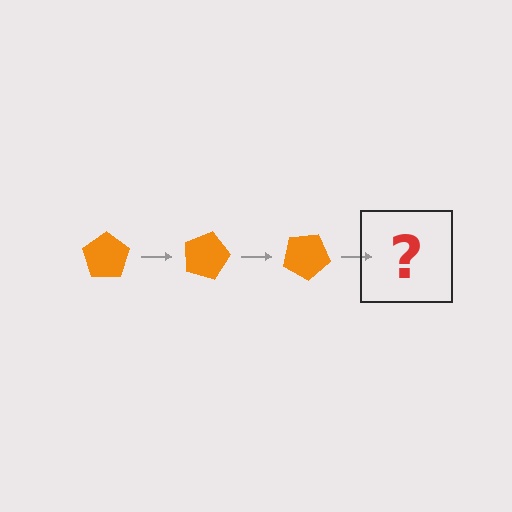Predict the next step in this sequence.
The next step is an orange pentagon rotated 45 degrees.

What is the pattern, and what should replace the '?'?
The pattern is that the pentagon rotates 15 degrees each step. The '?' should be an orange pentagon rotated 45 degrees.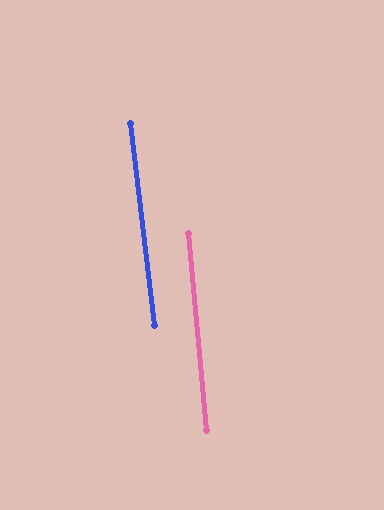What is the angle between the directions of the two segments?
Approximately 2 degrees.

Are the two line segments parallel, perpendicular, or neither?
Parallel — their directions differ by only 2.0°.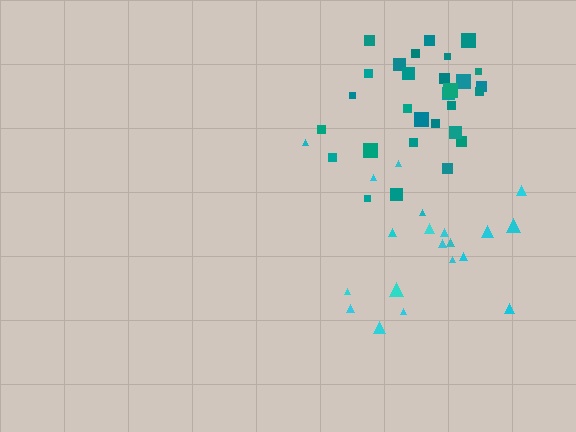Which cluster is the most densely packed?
Teal.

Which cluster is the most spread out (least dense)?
Cyan.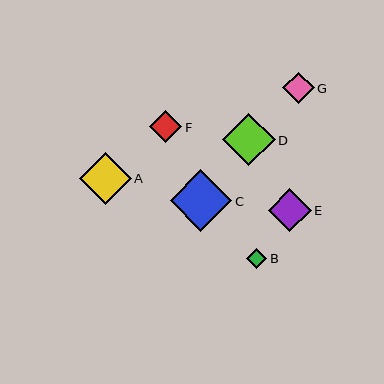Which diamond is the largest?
Diamond C is the largest with a size of approximately 62 pixels.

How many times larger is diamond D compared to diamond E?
Diamond D is approximately 1.2 times the size of diamond E.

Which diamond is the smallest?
Diamond B is the smallest with a size of approximately 20 pixels.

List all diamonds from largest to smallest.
From largest to smallest: C, D, A, E, F, G, B.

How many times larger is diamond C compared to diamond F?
Diamond C is approximately 1.9 times the size of diamond F.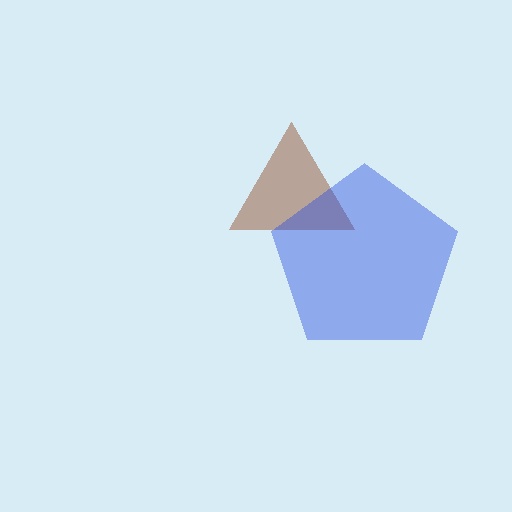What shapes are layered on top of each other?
The layered shapes are: a brown triangle, a blue pentagon.